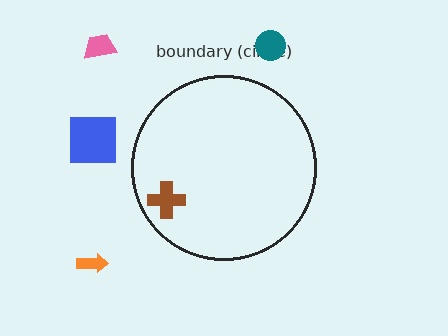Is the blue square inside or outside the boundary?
Outside.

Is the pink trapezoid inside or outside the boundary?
Outside.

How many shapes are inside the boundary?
1 inside, 4 outside.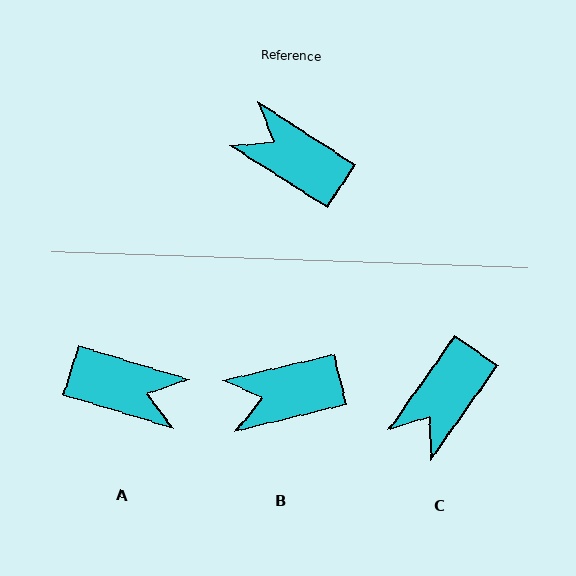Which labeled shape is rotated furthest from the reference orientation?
A, about 164 degrees away.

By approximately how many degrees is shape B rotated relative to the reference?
Approximately 46 degrees counter-clockwise.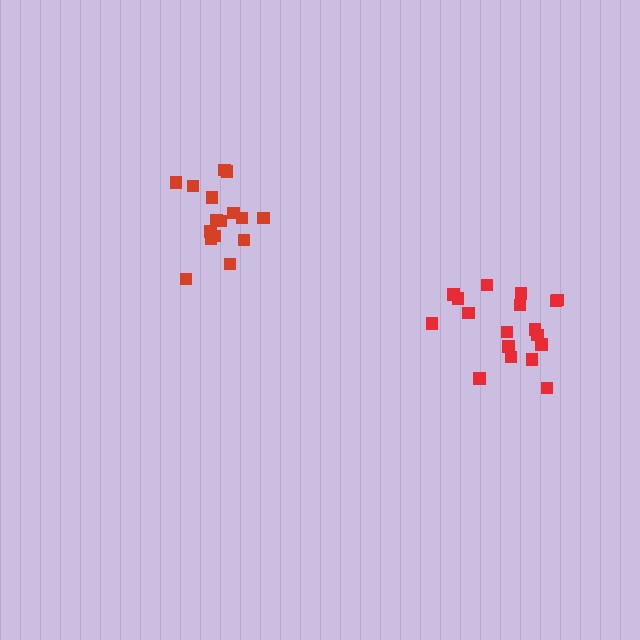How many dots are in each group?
Group 1: 18 dots, Group 2: 16 dots (34 total).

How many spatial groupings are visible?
There are 2 spatial groupings.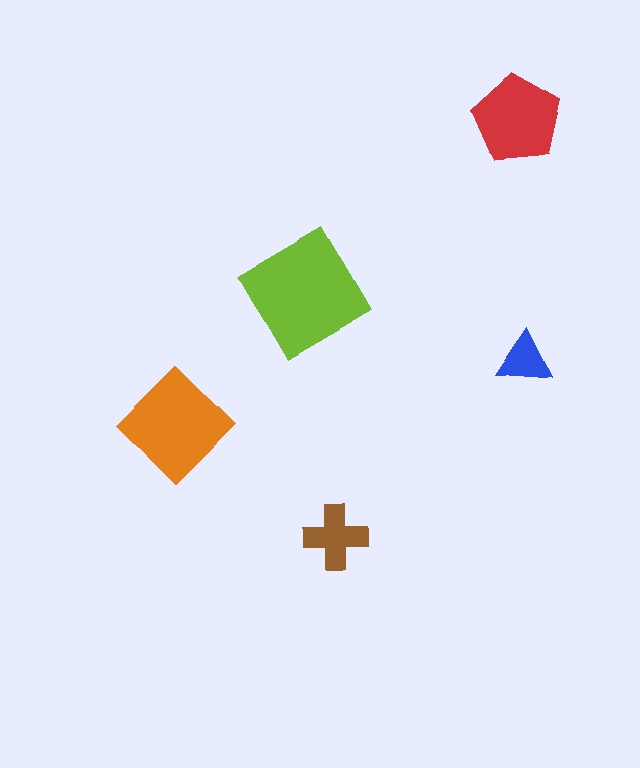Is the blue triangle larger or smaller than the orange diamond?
Smaller.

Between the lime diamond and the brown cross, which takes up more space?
The lime diamond.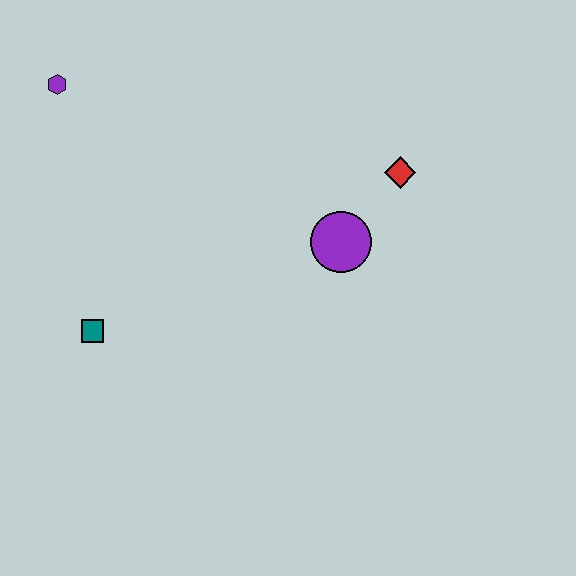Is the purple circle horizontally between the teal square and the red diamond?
Yes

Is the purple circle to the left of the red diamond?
Yes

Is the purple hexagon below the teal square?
No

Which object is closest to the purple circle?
The red diamond is closest to the purple circle.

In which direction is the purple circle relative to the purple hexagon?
The purple circle is to the right of the purple hexagon.